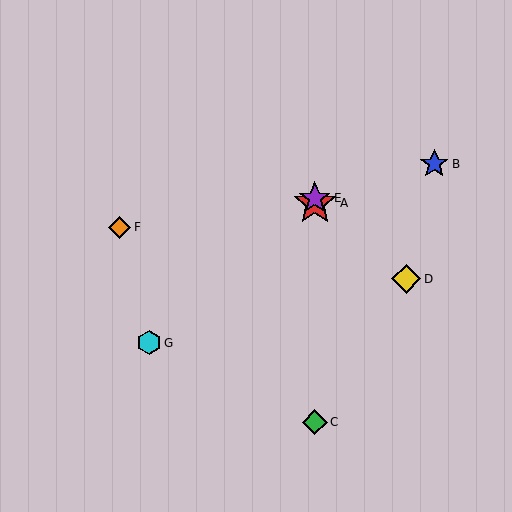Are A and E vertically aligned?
Yes, both are at x≈315.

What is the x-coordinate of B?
Object B is at x≈434.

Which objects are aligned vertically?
Objects A, C, E are aligned vertically.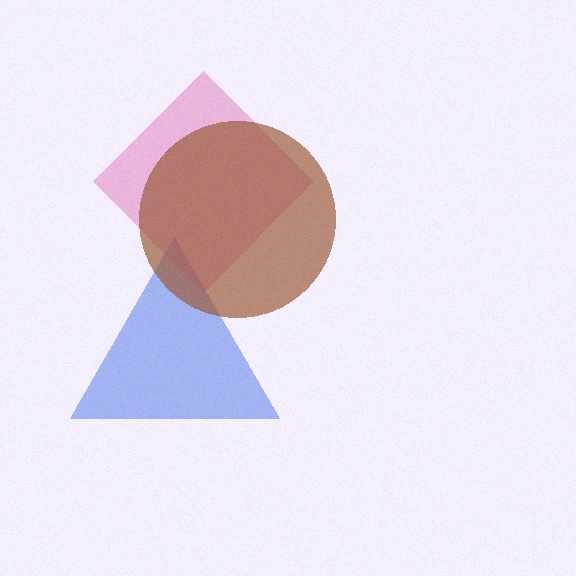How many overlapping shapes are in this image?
There are 3 overlapping shapes in the image.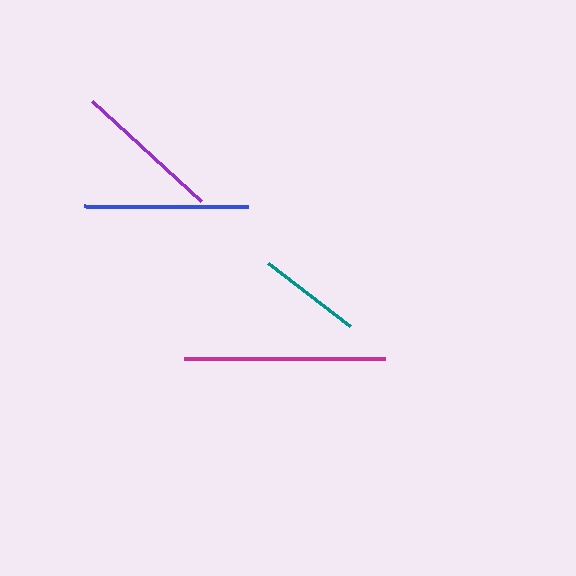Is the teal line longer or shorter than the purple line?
The purple line is longer than the teal line.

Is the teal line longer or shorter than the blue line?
The blue line is longer than the teal line.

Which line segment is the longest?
The magenta line is the longest at approximately 201 pixels.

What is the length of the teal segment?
The teal segment is approximately 104 pixels long.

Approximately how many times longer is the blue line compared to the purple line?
The blue line is approximately 1.1 times the length of the purple line.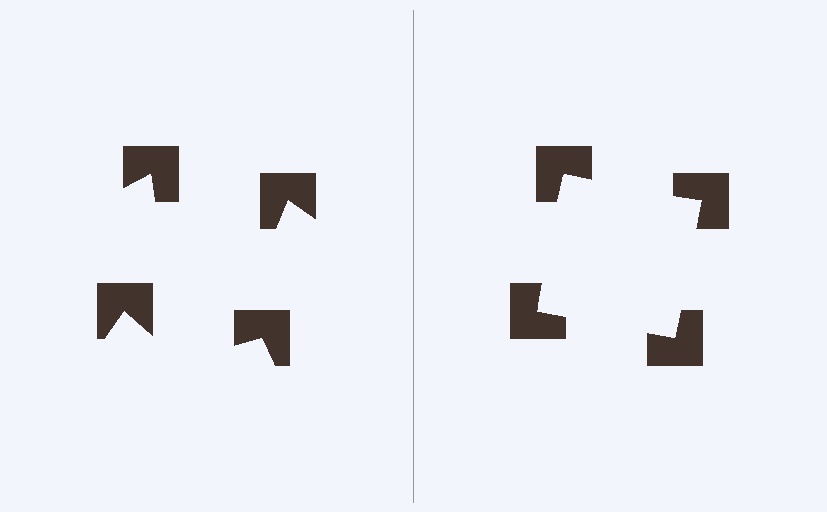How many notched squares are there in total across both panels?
8 — 4 on each side.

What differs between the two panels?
The notched squares are positioned identically on both sides; only the wedge orientations differ. On the right they align to a square; on the left they are misaligned.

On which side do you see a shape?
An illusory square appears on the right side. On the left side the wedge cuts are rotated, so no coherent shape forms.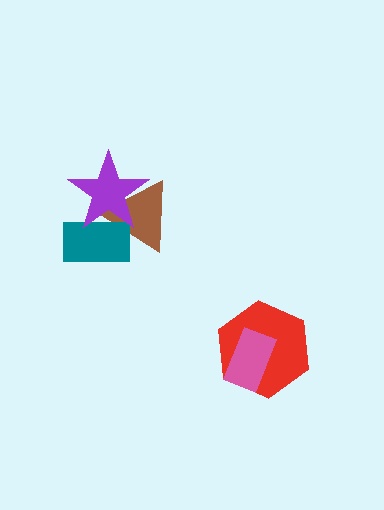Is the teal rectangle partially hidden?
Yes, it is partially covered by another shape.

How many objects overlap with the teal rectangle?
2 objects overlap with the teal rectangle.